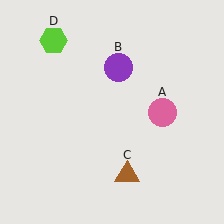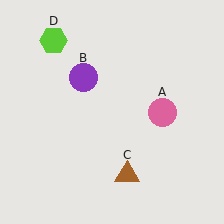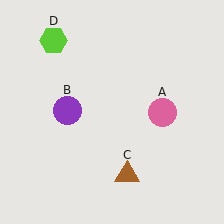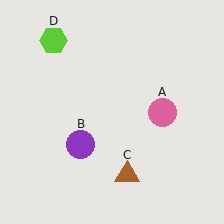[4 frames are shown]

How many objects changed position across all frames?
1 object changed position: purple circle (object B).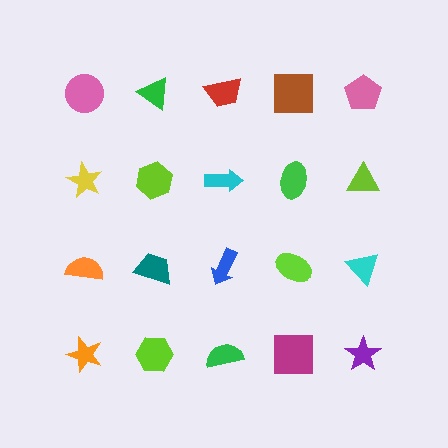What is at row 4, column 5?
A purple star.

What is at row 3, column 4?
A lime ellipse.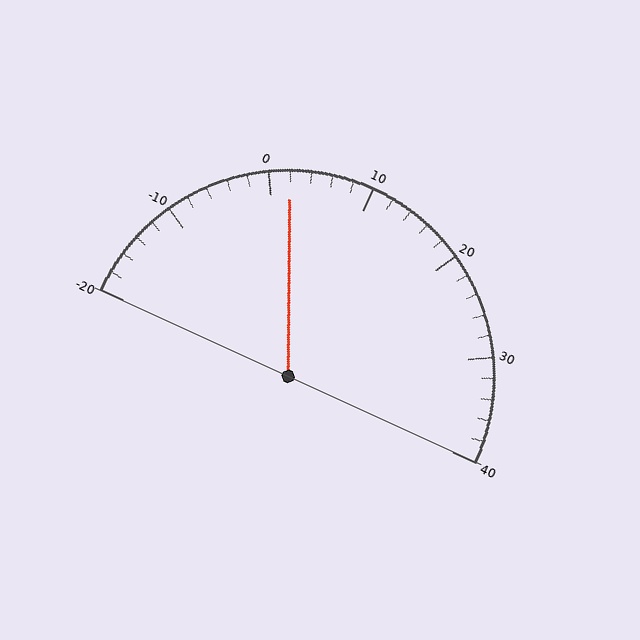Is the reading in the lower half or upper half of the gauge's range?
The reading is in the lower half of the range (-20 to 40).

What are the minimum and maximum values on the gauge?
The gauge ranges from -20 to 40.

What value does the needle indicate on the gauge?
The needle indicates approximately 2.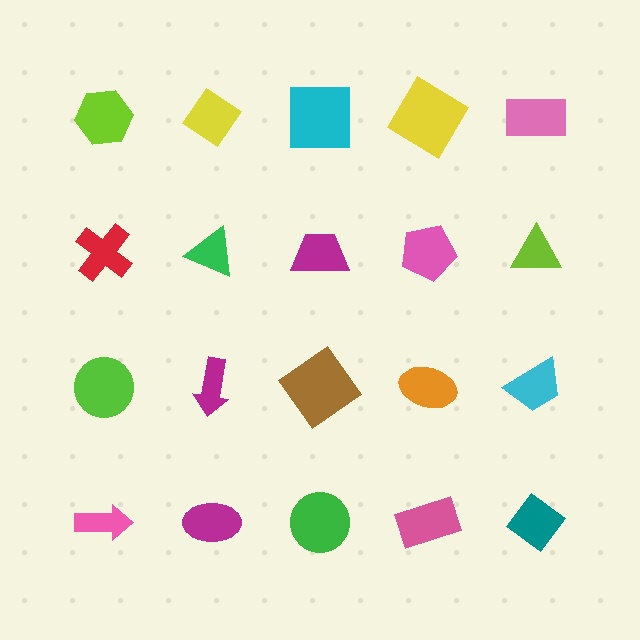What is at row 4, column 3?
A green circle.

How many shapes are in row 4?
5 shapes.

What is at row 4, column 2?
A magenta ellipse.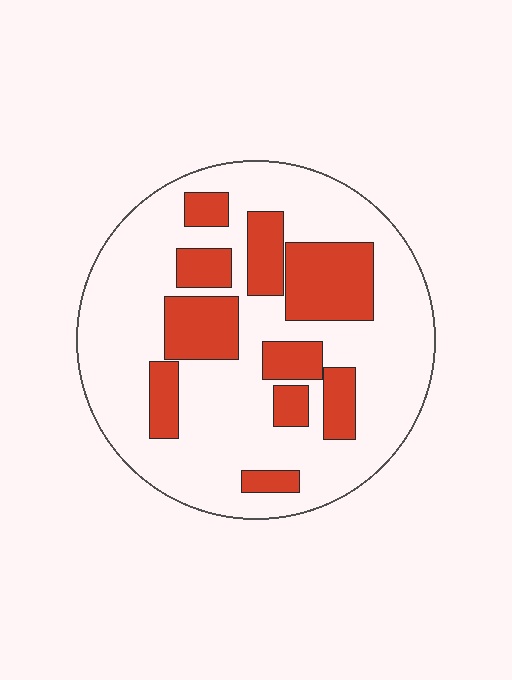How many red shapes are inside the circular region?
10.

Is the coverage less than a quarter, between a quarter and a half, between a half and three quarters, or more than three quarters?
Between a quarter and a half.